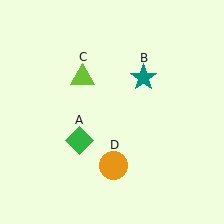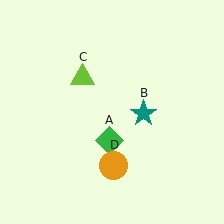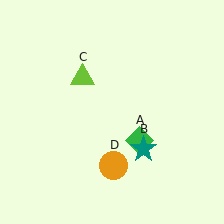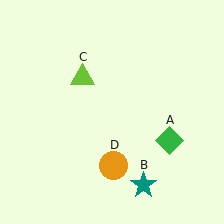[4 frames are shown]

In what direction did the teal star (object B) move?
The teal star (object B) moved down.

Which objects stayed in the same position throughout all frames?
Lime triangle (object C) and orange circle (object D) remained stationary.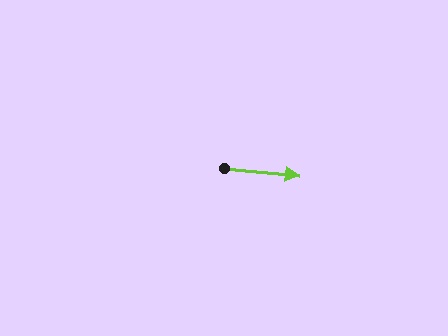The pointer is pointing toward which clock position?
Roughly 3 o'clock.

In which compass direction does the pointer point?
East.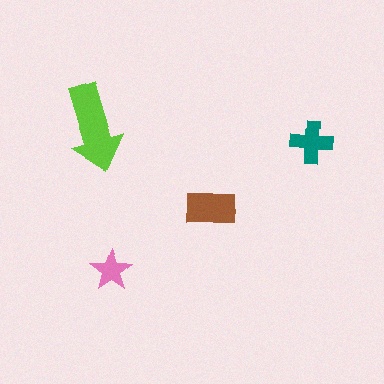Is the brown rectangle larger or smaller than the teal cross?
Larger.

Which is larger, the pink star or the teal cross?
The teal cross.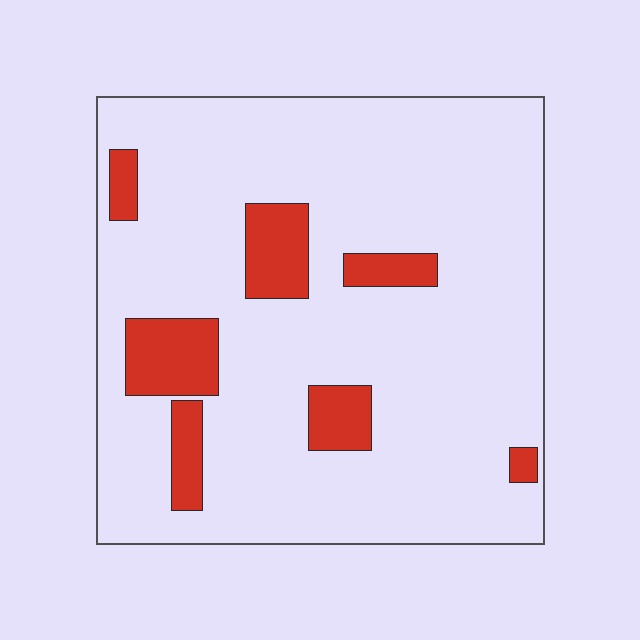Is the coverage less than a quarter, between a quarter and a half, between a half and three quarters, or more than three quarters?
Less than a quarter.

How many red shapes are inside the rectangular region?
7.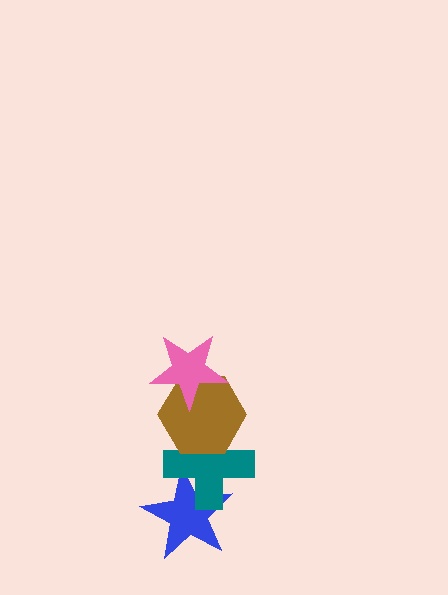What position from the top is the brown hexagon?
The brown hexagon is 2nd from the top.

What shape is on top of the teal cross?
The brown hexagon is on top of the teal cross.